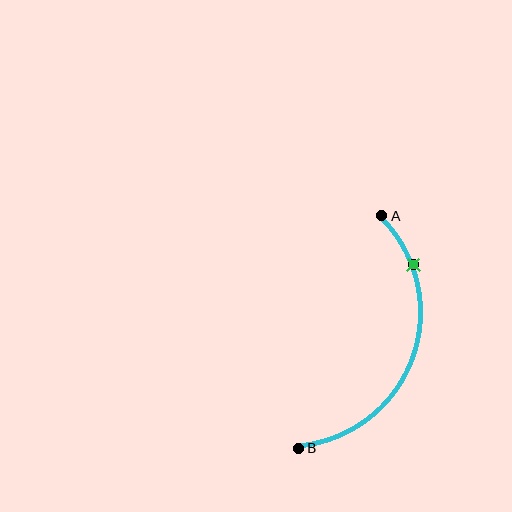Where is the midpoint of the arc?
The arc midpoint is the point on the curve farthest from the straight line joining A and B. It sits to the right of that line.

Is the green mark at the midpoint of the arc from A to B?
No. The green mark lies on the arc but is closer to endpoint A. The arc midpoint would be at the point on the curve equidistant along the arc from both A and B.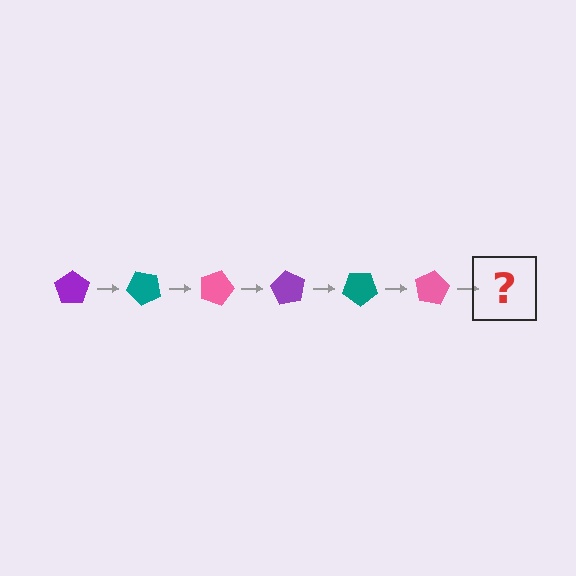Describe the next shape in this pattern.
It should be a purple pentagon, rotated 270 degrees from the start.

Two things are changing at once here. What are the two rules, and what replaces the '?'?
The two rules are that it rotates 45 degrees each step and the color cycles through purple, teal, and pink. The '?' should be a purple pentagon, rotated 270 degrees from the start.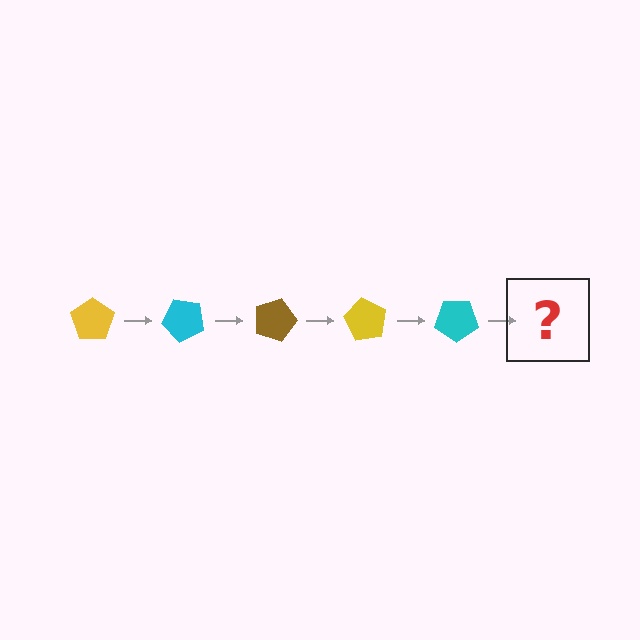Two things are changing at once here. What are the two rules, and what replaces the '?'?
The two rules are that it rotates 45 degrees each step and the color cycles through yellow, cyan, and brown. The '?' should be a brown pentagon, rotated 225 degrees from the start.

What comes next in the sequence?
The next element should be a brown pentagon, rotated 225 degrees from the start.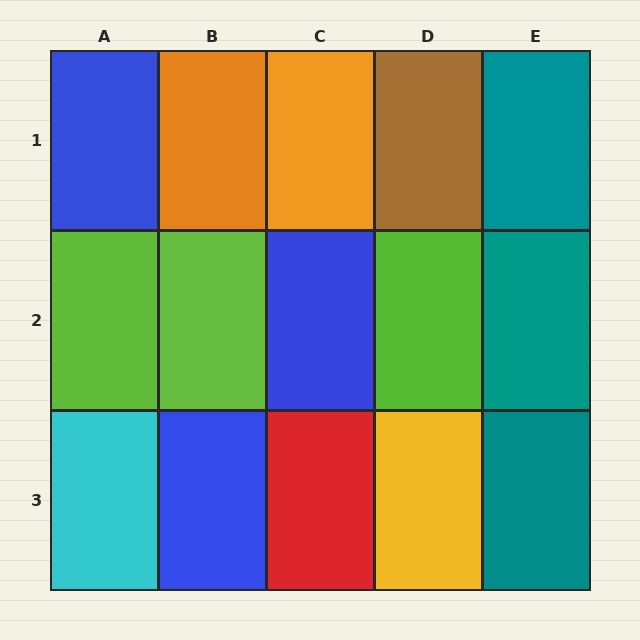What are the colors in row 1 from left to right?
Blue, orange, orange, brown, teal.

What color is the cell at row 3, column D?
Yellow.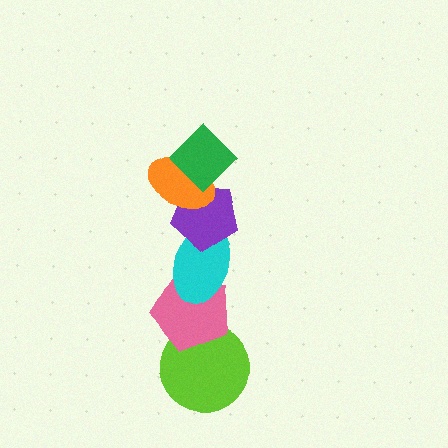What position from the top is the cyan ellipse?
The cyan ellipse is 4th from the top.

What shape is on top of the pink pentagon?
The cyan ellipse is on top of the pink pentagon.